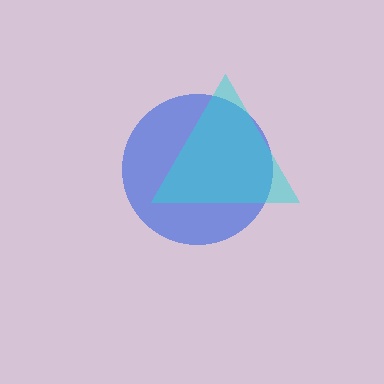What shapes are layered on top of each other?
The layered shapes are: a blue circle, a cyan triangle.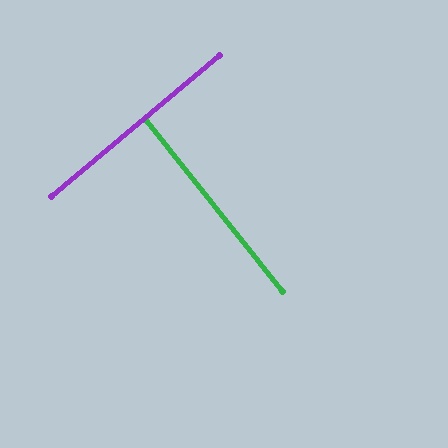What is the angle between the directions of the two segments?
Approximately 89 degrees.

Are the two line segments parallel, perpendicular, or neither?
Perpendicular — they meet at approximately 89°.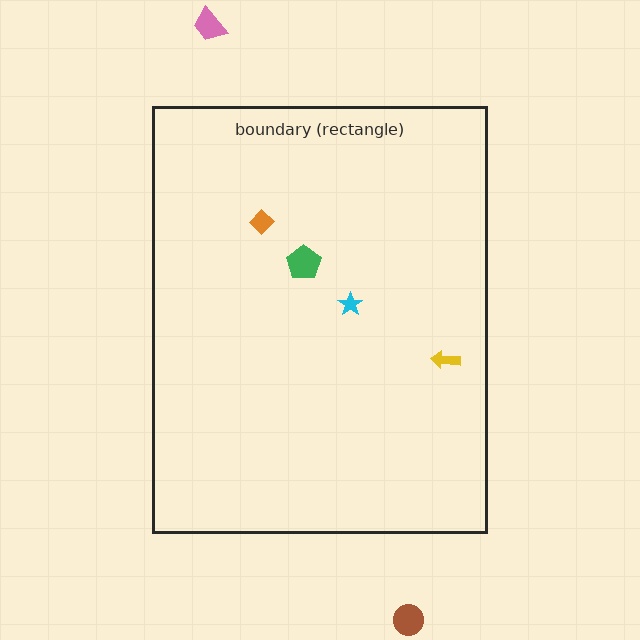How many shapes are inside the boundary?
4 inside, 2 outside.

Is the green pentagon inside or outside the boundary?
Inside.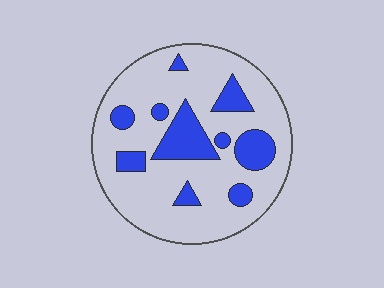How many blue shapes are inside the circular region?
10.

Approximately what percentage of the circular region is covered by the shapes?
Approximately 20%.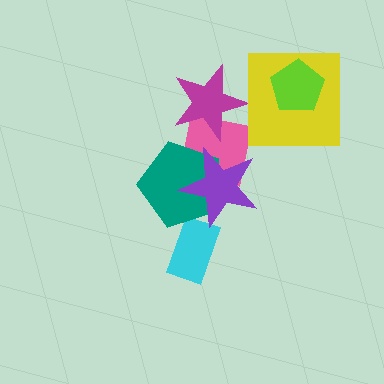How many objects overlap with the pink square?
3 objects overlap with the pink square.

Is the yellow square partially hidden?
Yes, it is partially covered by another shape.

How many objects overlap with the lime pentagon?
1 object overlaps with the lime pentagon.